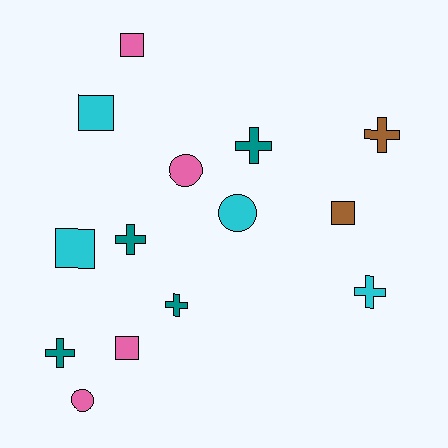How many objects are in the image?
There are 14 objects.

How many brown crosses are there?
There is 1 brown cross.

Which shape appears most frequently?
Cross, with 6 objects.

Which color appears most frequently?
Pink, with 4 objects.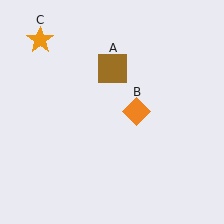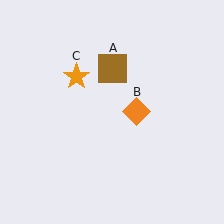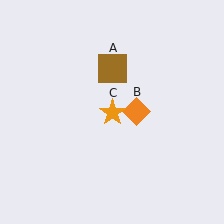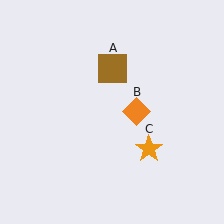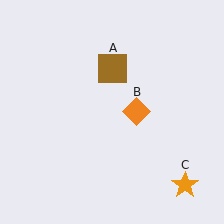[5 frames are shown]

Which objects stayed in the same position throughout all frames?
Brown square (object A) and orange diamond (object B) remained stationary.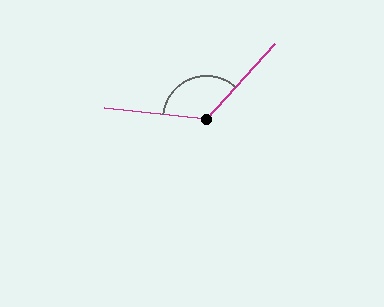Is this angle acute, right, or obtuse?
It is obtuse.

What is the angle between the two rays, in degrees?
Approximately 126 degrees.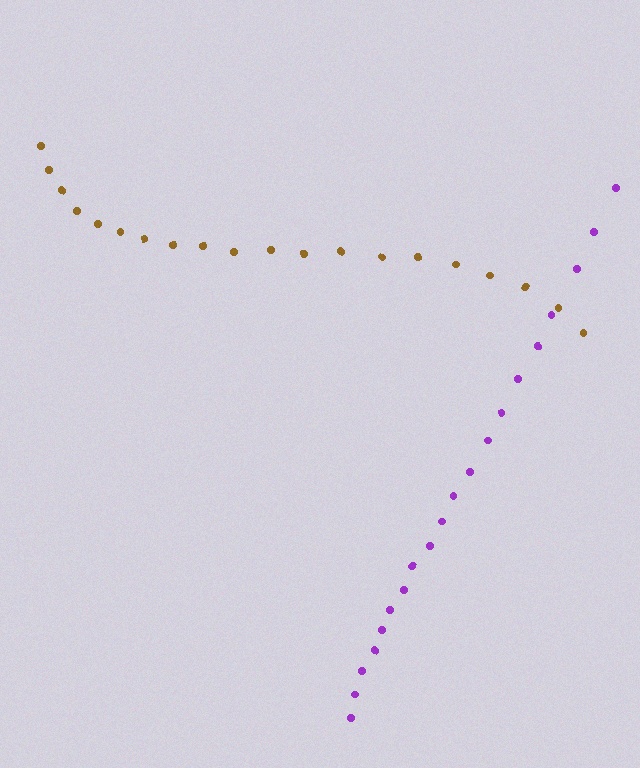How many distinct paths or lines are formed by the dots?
There are 2 distinct paths.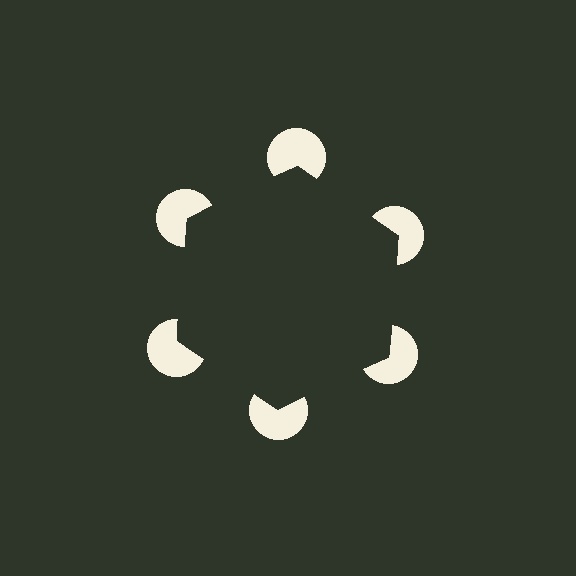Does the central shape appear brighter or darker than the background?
It typically appears slightly darker than the background, even though no actual brightness change is drawn.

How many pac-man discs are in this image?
There are 6 — one at each vertex of the illusory hexagon.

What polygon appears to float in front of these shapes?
An illusory hexagon — its edges are inferred from the aligned wedge cuts in the pac-man discs, not physically drawn.